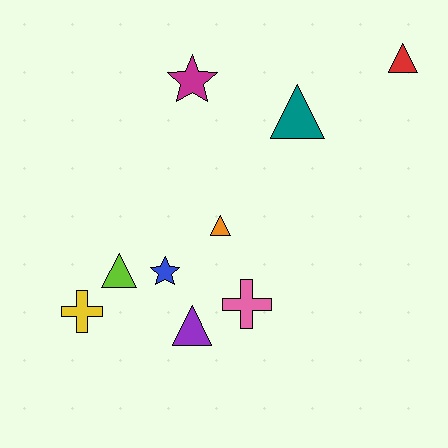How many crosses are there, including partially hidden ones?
There are 2 crosses.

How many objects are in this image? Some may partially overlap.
There are 9 objects.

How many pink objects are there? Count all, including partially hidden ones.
There is 1 pink object.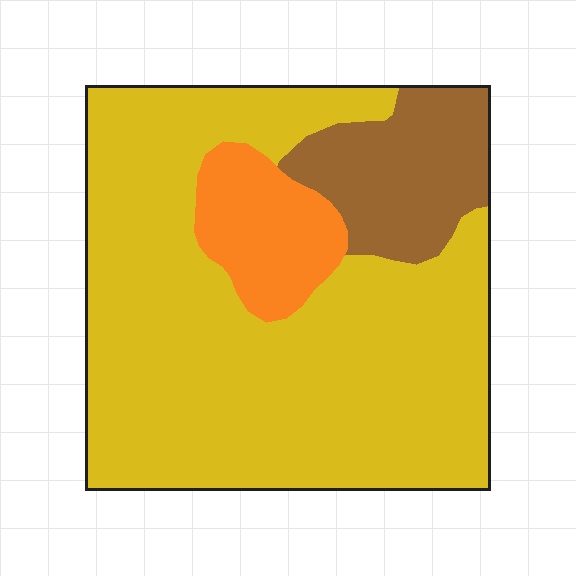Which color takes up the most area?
Yellow, at roughly 75%.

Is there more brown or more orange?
Brown.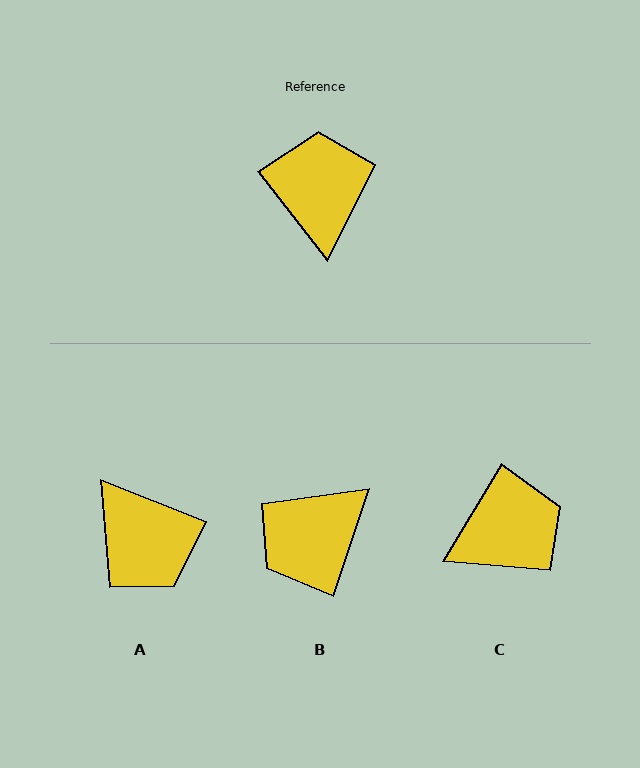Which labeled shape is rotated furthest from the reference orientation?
A, about 149 degrees away.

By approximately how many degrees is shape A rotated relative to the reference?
Approximately 149 degrees clockwise.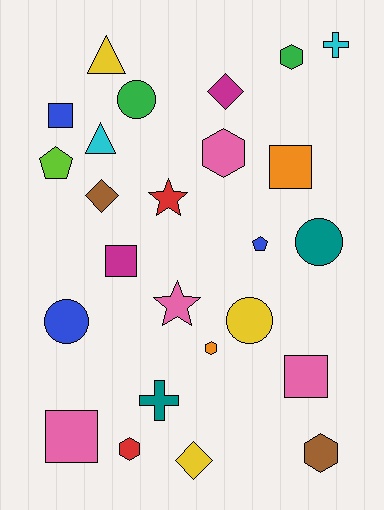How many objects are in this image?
There are 25 objects.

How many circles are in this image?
There are 4 circles.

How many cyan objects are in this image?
There are 2 cyan objects.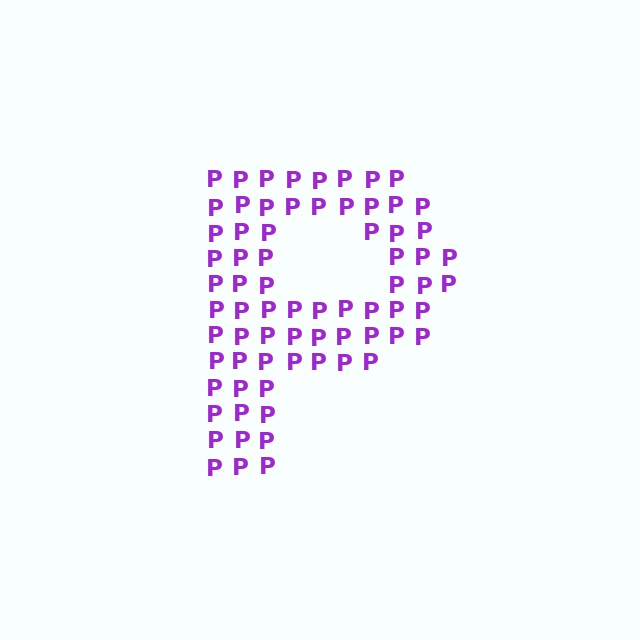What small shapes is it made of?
It is made of small letter P's.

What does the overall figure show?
The overall figure shows the letter P.